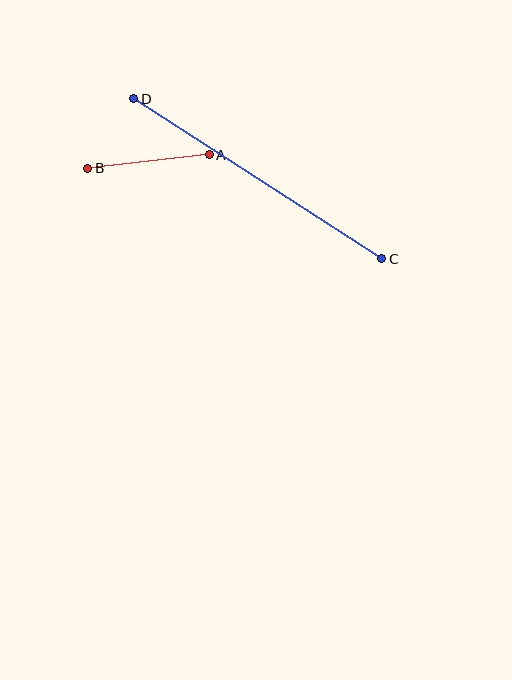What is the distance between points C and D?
The distance is approximately 295 pixels.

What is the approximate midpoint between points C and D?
The midpoint is at approximately (258, 179) pixels.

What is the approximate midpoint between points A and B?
The midpoint is at approximately (148, 162) pixels.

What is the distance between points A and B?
The distance is approximately 122 pixels.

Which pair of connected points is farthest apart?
Points C and D are farthest apart.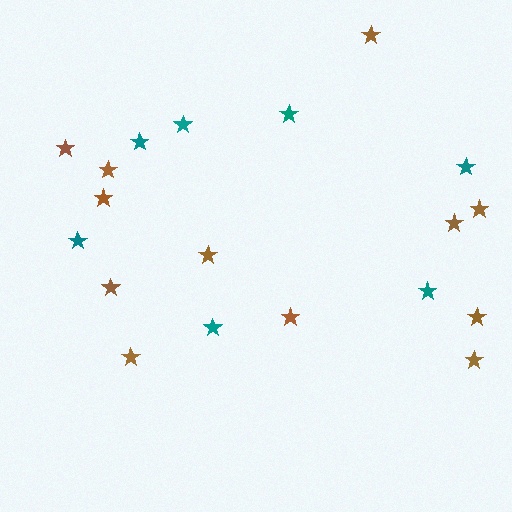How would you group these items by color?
There are 2 groups: one group of brown stars (12) and one group of teal stars (7).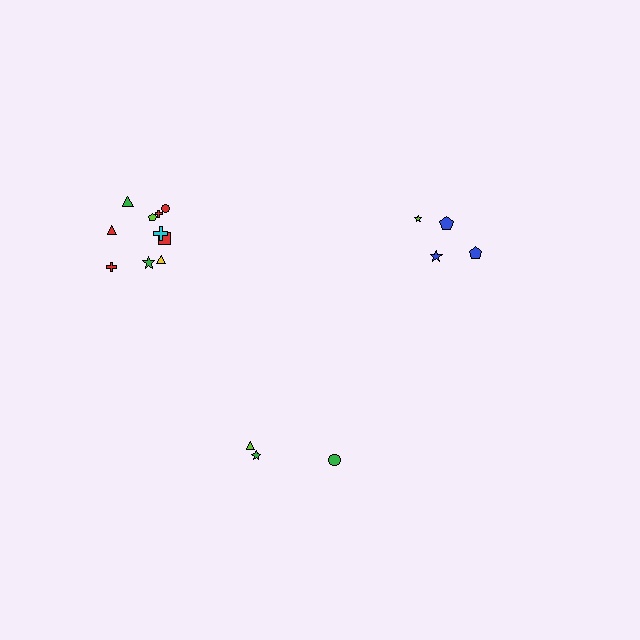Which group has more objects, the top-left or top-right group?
The top-left group.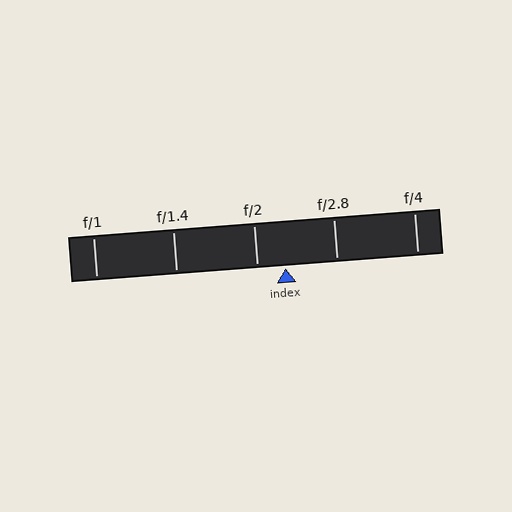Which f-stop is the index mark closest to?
The index mark is closest to f/2.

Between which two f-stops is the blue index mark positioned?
The index mark is between f/2 and f/2.8.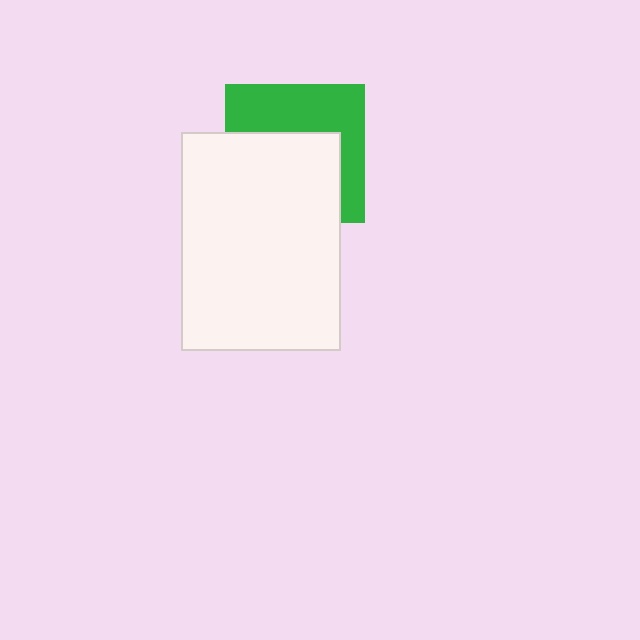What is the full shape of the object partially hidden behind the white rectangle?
The partially hidden object is a green square.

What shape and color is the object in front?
The object in front is a white rectangle.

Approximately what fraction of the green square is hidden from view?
Roughly 54% of the green square is hidden behind the white rectangle.